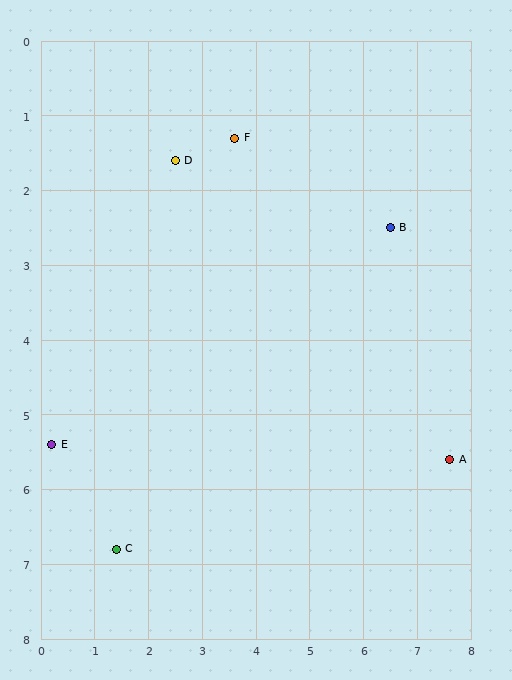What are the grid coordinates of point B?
Point B is at approximately (6.5, 2.5).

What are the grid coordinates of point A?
Point A is at approximately (7.6, 5.6).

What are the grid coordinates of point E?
Point E is at approximately (0.2, 5.4).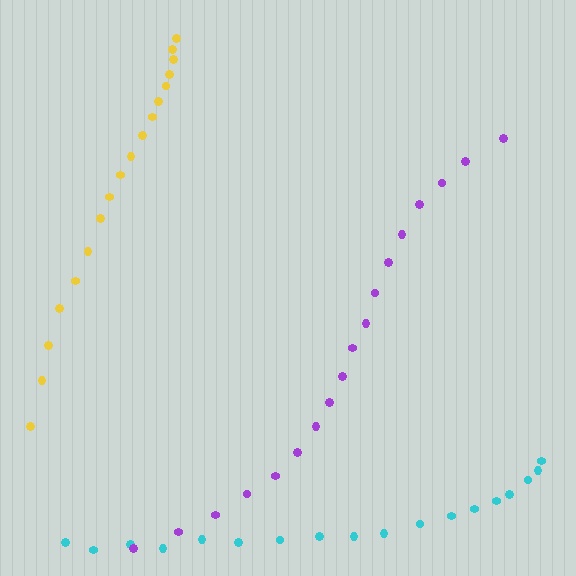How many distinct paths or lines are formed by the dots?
There are 3 distinct paths.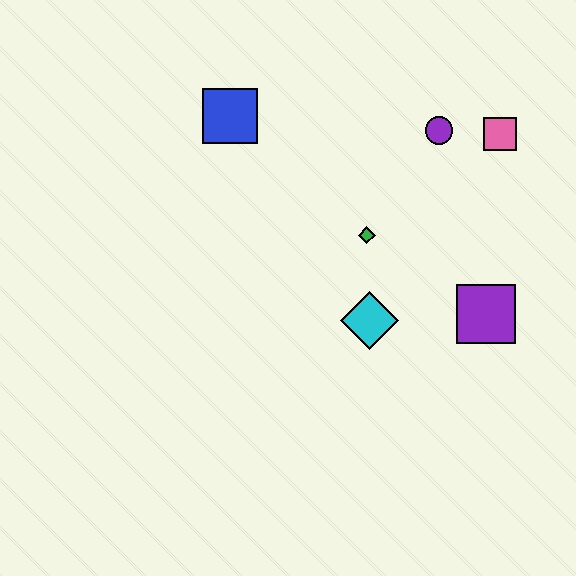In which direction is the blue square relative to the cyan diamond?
The blue square is above the cyan diamond.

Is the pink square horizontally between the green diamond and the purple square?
No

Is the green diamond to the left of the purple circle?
Yes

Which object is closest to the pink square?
The purple circle is closest to the pink square.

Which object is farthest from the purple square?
The blue square is farthest from the purple square.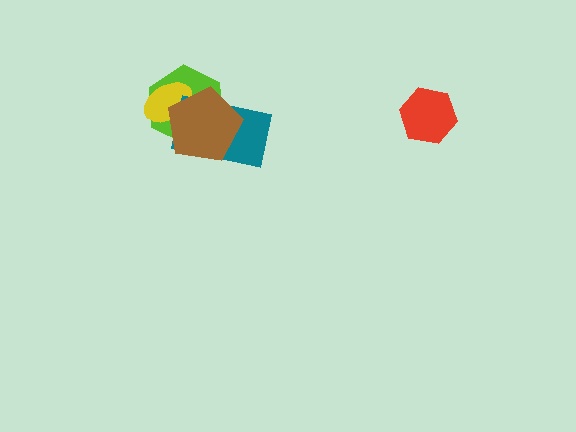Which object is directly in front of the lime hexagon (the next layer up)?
The yellow ellipse is directly in front of the lime hexagon.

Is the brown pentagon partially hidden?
No, no other shape covers it.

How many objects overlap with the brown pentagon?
3 objects overlap with the brown pentagon.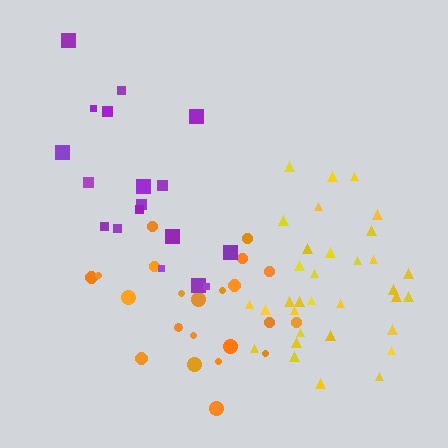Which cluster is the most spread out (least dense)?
Purple.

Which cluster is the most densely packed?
Yellow.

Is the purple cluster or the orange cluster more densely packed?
Orange.